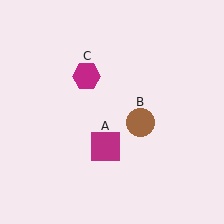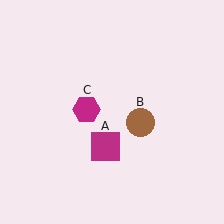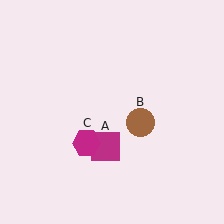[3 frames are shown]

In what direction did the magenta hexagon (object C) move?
The magenta hexagon (object C) moved down.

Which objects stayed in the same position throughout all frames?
Magenta square (object A) and brown circle (object B) remained stationary.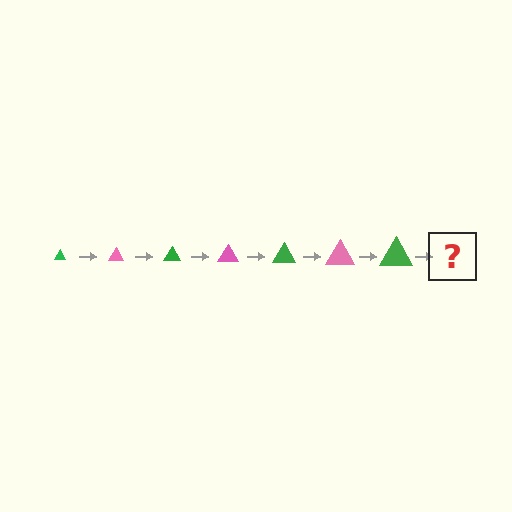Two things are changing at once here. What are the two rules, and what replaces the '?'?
The two rules are that the triangle grows larger each step and the color cycles through green and pink. The '?' should be a pink triangle, larger than the previous one.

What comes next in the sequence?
The next element should be a pink triangle, larger than the previous one.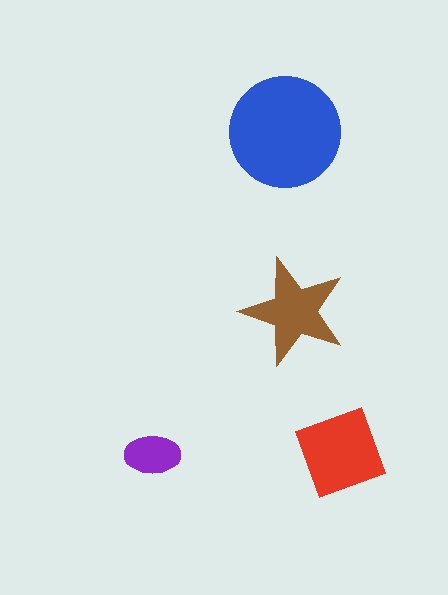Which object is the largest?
The blue circle.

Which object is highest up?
The blue circle is topmost.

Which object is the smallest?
The purple ellipse.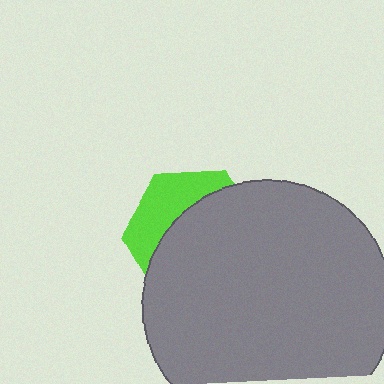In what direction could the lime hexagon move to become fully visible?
The lime hexagon could move toward the upper-left. That would shift it out from behind the gray circle entirely.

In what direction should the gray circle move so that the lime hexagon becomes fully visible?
The gray circle should move toward the lower-right. That is the shortest direction to clear the overlap and leave the lime hexagon fully visible.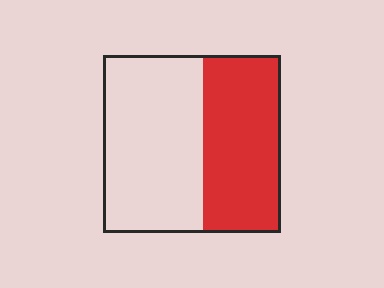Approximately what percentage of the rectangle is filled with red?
Approximately 45%.